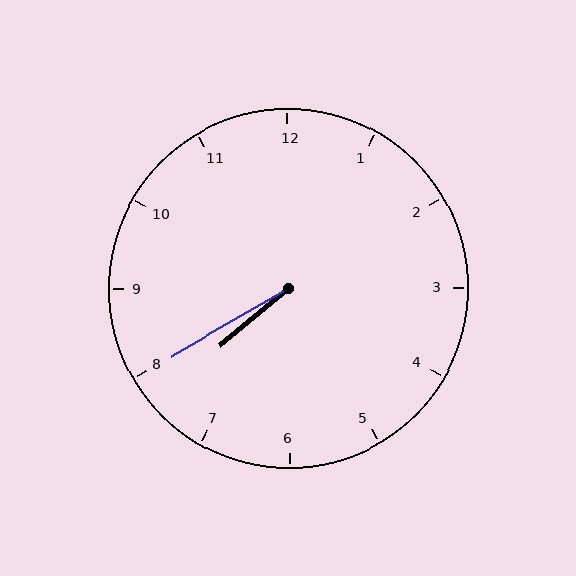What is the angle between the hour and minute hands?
Approximately 10 degrees.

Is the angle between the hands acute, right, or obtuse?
It is acute.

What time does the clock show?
7:40.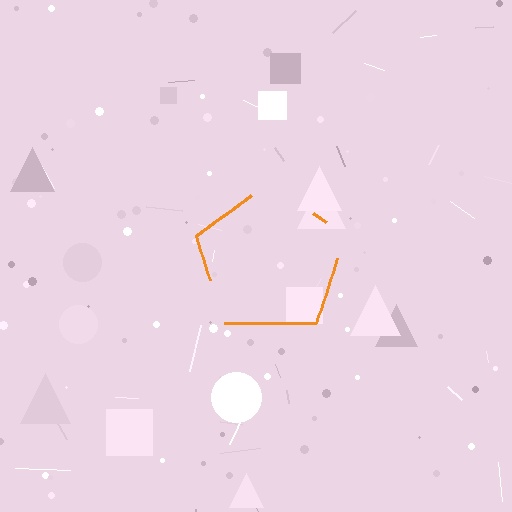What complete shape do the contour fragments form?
The contour fragments form a pentagon.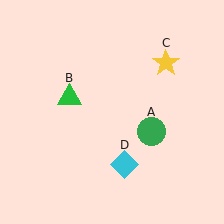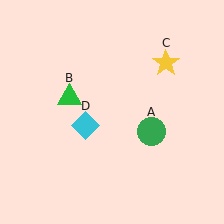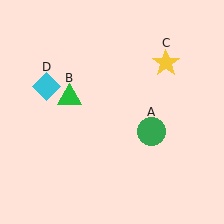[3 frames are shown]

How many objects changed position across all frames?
1 object changed position: cyan diamond (object D).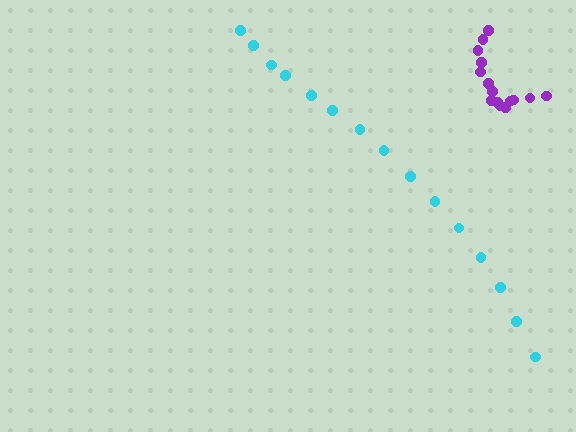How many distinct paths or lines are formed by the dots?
There are 2 distinct paths.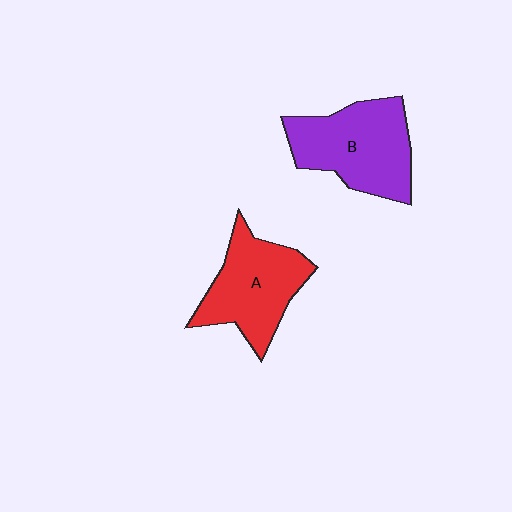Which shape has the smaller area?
Shape A (red).